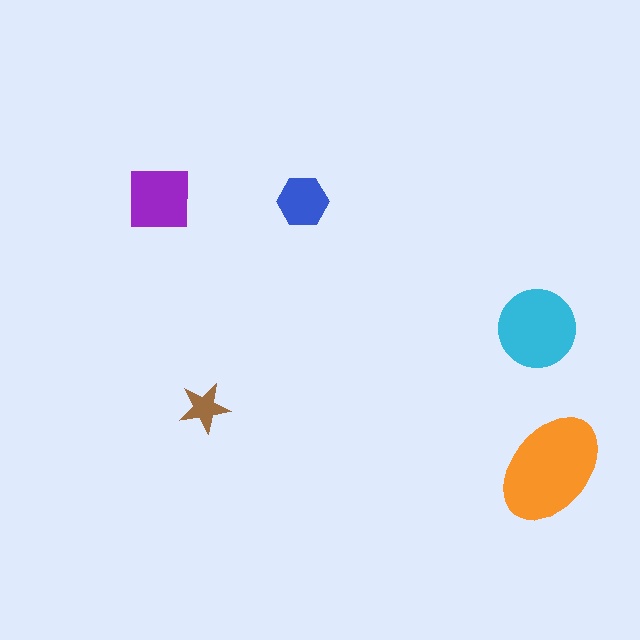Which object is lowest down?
The orange ellipse is bottommost.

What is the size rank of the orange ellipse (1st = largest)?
1st.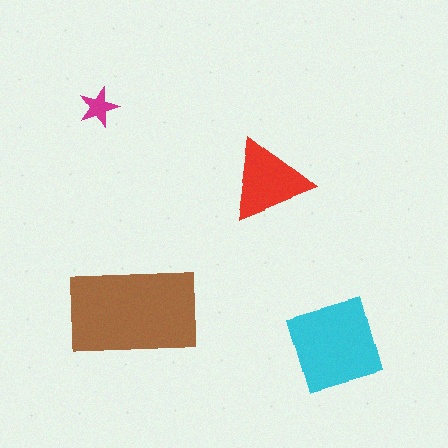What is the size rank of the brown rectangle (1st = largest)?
1st.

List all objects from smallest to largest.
The magenta star, the red triangle, the cyan square, the brown rectangle.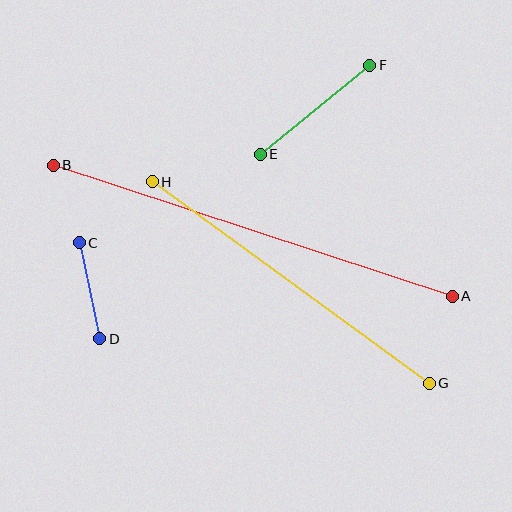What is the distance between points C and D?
The distance is approximately 98 pixels.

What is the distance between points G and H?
The distance is approximately 342 pixels.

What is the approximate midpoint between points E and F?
The midpoint is at approximately (315, 110) pixels.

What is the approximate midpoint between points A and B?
The midpoint is at approximately (253, 231) pixels.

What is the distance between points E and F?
The distance is approximately 141 pixels.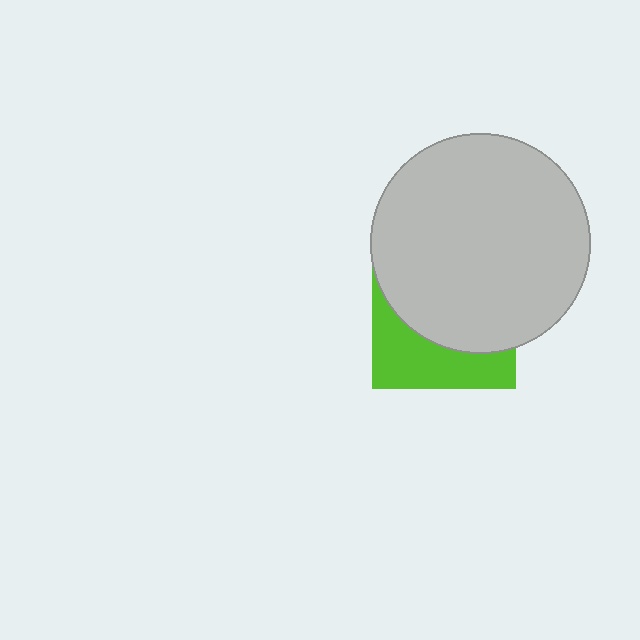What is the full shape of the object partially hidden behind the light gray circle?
The partially hidden object is a lime square.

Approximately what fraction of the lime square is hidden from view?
Roughly 63% of the lime square is hidden behind the light gray circle.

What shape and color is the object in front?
The object in front is a light gray circle.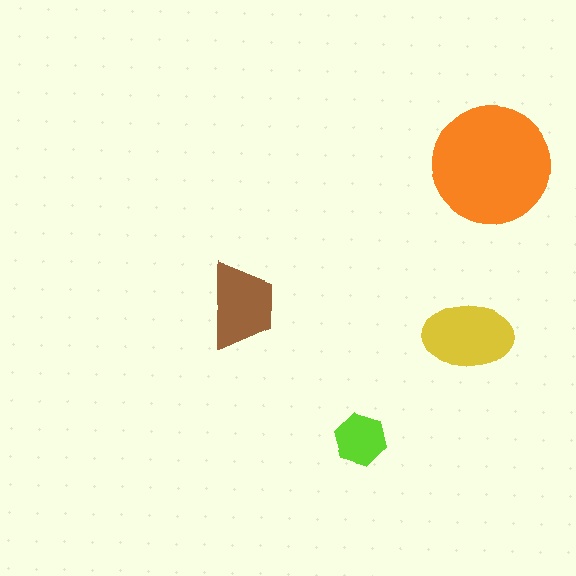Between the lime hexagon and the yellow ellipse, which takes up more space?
The yellow ellipse.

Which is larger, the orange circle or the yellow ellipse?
The orange circle.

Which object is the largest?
The orange circle.